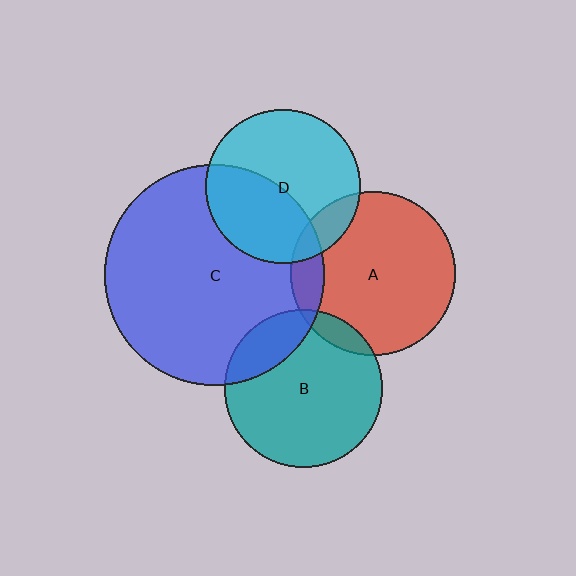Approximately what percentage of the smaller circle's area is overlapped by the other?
Approximately 10%.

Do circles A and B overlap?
Yes.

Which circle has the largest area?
Circle C (blue).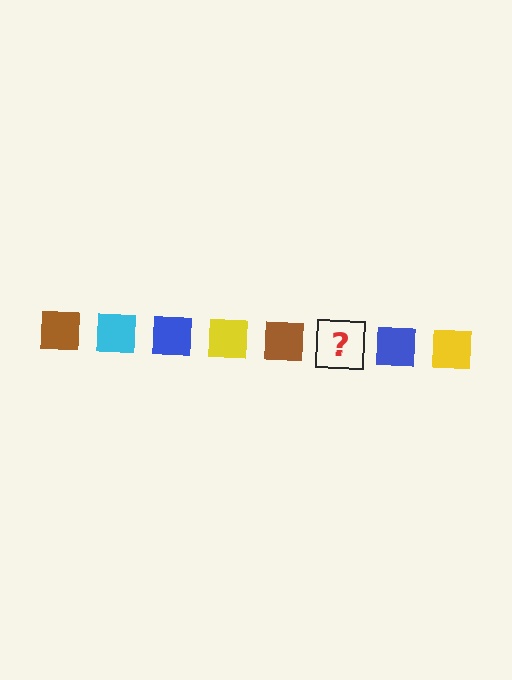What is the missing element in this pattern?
The missing element is a cyan square.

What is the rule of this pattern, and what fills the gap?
The rule is that the pattern cycles through brown, cyan, blue, yellow squares. The gap should be filled with a cyan square.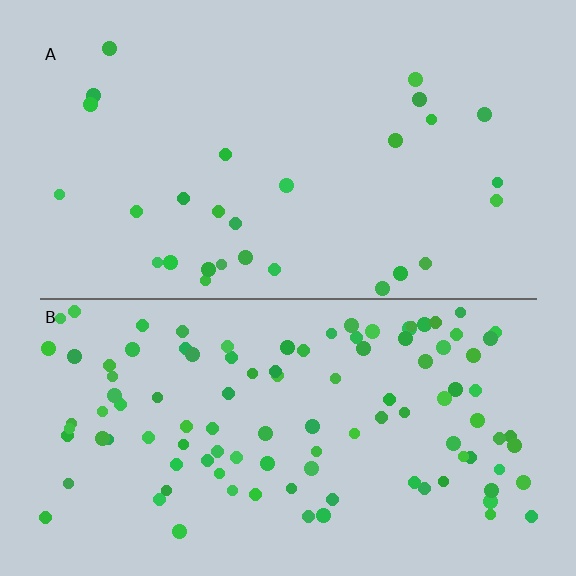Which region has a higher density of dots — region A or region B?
B (the bottom).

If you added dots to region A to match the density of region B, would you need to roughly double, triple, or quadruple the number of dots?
Approximately quadruple.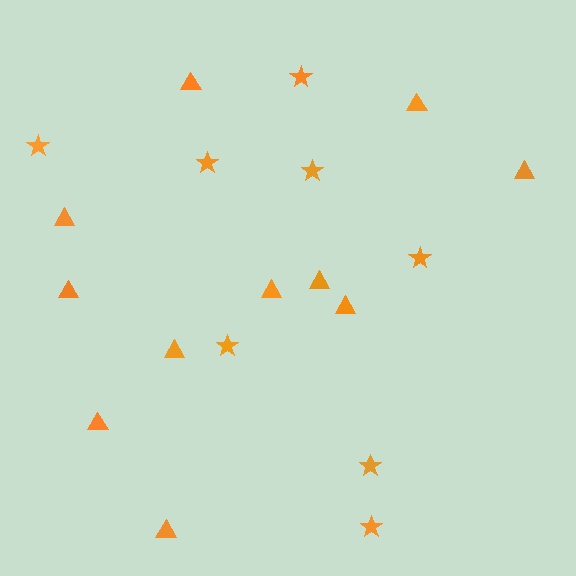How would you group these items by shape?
There are 2 groups: one group of stars (8) and one group of triangles (11).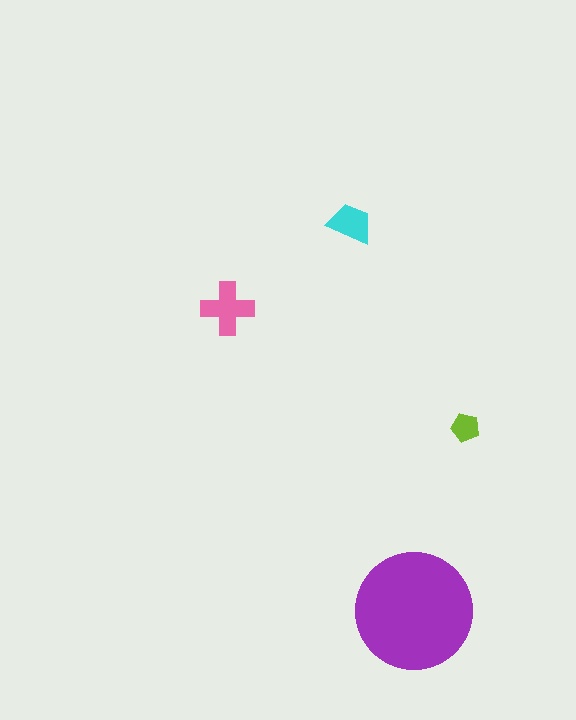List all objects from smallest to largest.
The lime pentagon, the cyan trapezoid, the pink cross, the purple circle.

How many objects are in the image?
There are 4 objects in the image.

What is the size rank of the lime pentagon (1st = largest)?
4th.